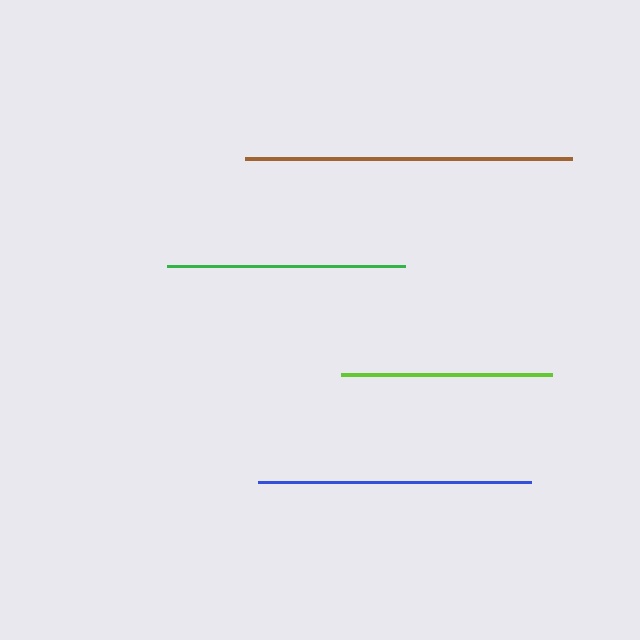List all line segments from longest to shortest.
From longest to shortest: brown, blue, green, lime.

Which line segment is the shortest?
The lime line is the shortest at approximately 210 pixels.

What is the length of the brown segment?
The brown segment is approximately 326 pixels long.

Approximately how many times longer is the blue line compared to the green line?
The blue line is approximately 1.1 times the length of the green line.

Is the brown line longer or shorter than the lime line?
The brown line is longer than the lime line.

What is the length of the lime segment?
The lime segment is approximately 210 pixels long.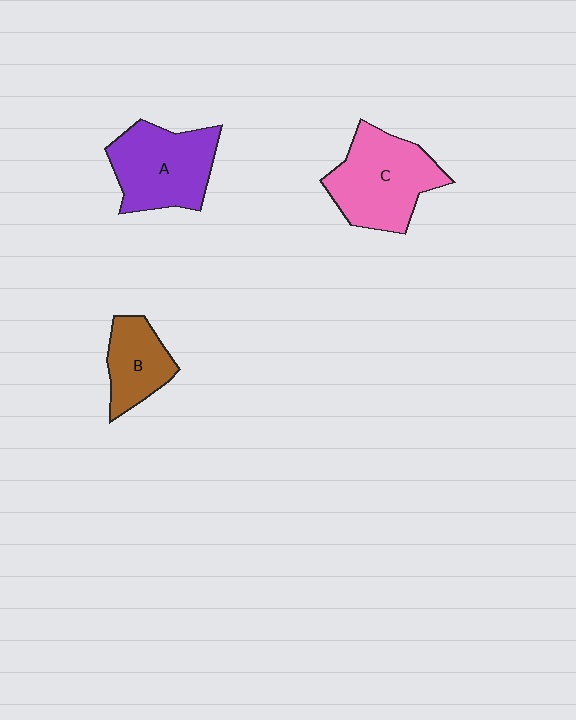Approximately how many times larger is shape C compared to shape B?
Approximately 1.7 times.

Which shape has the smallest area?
Shape B (brown).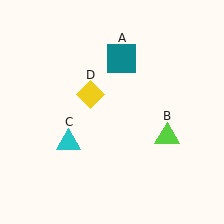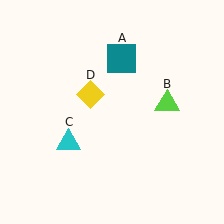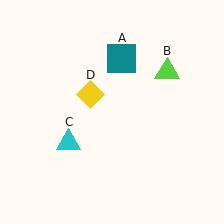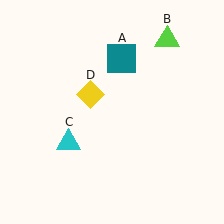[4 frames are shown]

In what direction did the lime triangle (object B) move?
The lime triangle (object B) moved up.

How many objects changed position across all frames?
1 object changed position: lime triangle (object B).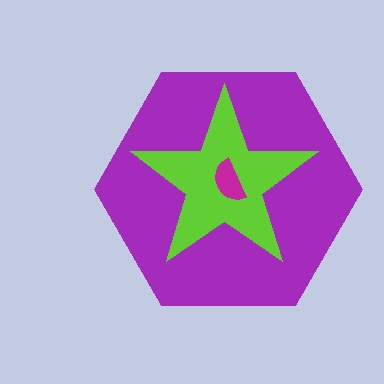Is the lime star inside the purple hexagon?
Yes.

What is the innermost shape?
The magenta semicircle.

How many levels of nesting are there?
3.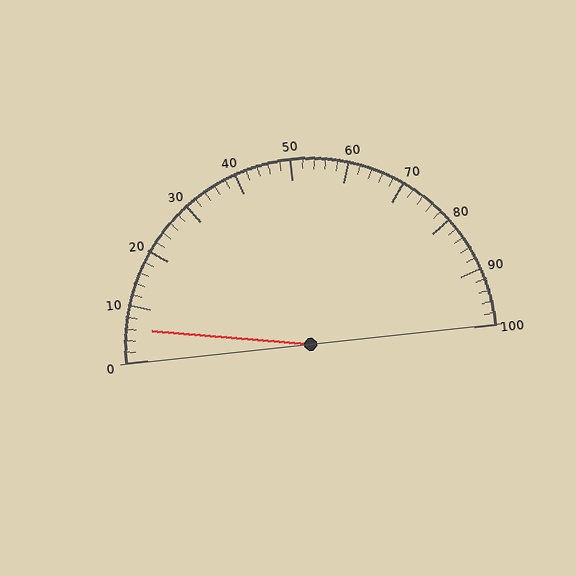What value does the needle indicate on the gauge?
The needle indicates approximately 6.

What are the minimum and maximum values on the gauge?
The gauge ranges from 0 to 100.